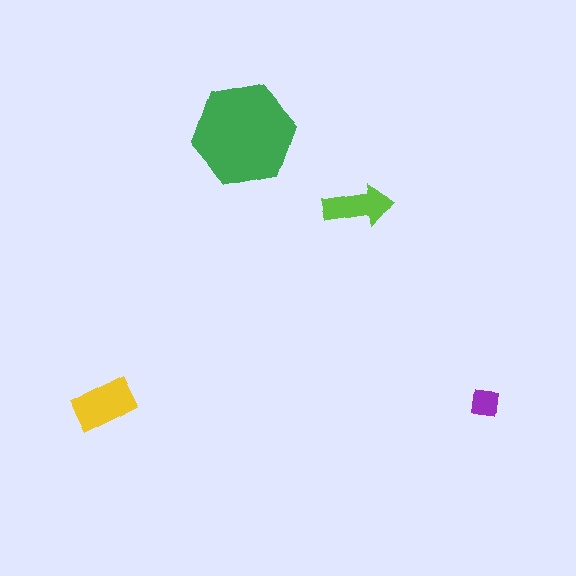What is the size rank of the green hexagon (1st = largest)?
1st.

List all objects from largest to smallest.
The green hexagon, the yellow rectangle, the lime arrow, the purple square.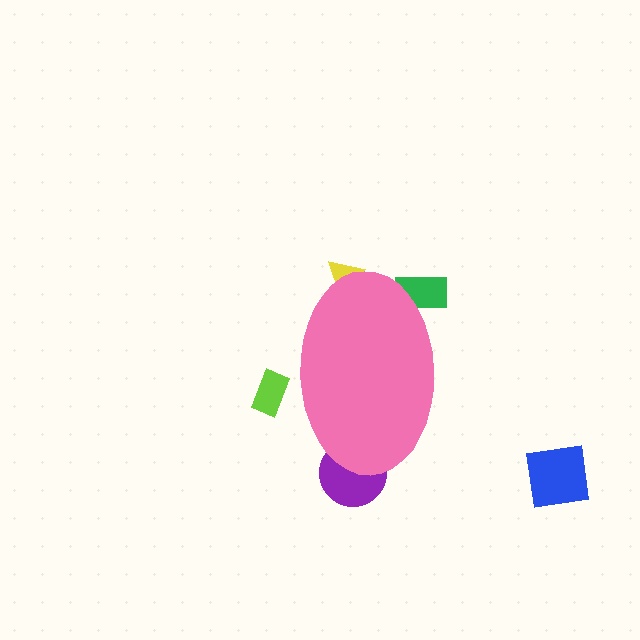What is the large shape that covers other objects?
A pink ellipse.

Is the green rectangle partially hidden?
Yes, the green rectangle is partially hidden behind the pink ellipse.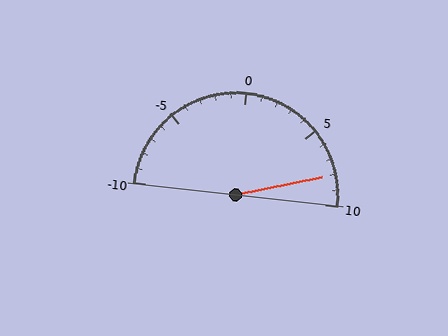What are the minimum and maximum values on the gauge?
The gauge ranges from -10 to 10.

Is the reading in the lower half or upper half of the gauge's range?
The reading is in the upper half of the range (-10 to 10).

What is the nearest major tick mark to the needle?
The nearest major tick mark is 10.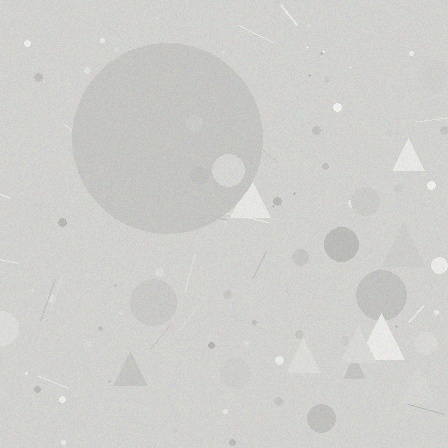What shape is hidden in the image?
A circle is hidden in the image.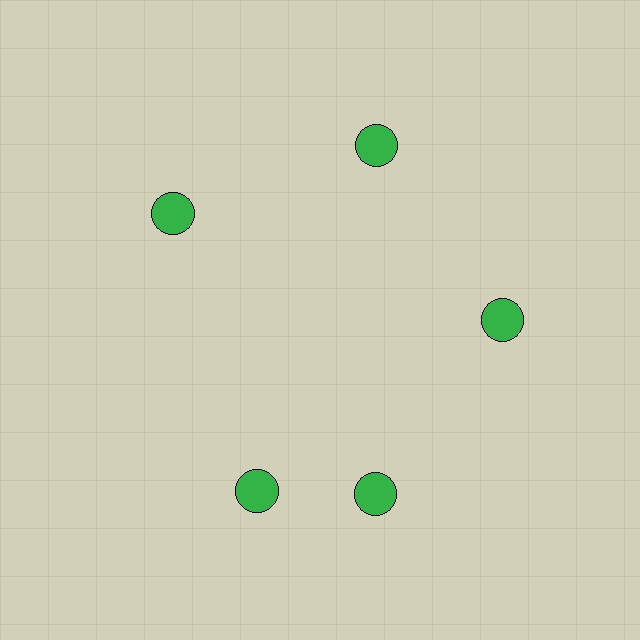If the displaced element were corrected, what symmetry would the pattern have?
It would have 5-fold rotational symmetry — the pattern would map onto itself every 72 degrees.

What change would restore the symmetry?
The symmetry would be restored by rotating it back into even spacing with its neighbors so that all 5 circles sit at equal angles and equal distance from the center.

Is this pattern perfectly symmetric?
No. The 5 green circles are arranged in a ring, but one element near the 8 o'clock position is rotated out of alignment along the ring, breaking the 5-fold rotational symmetry.